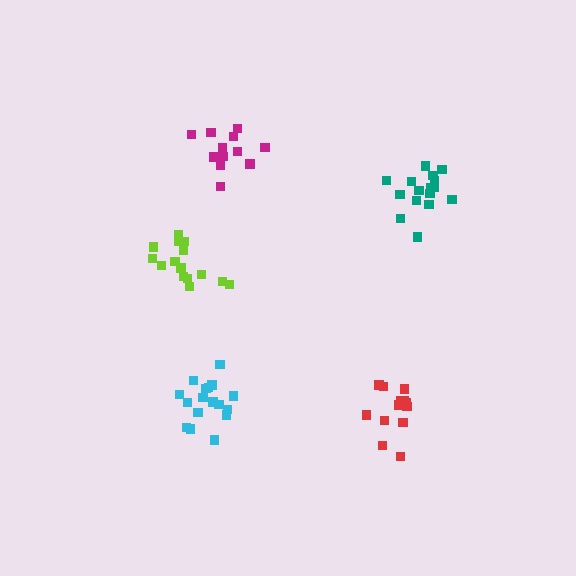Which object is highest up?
The magenta cluster is topmost.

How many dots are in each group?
Group 1: 13 dots, Group 2: 15 dots, Group 3: 16 dots, Group 4: 17 dots, Group 5: 13 dots (74 total).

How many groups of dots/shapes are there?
There are 5 groups.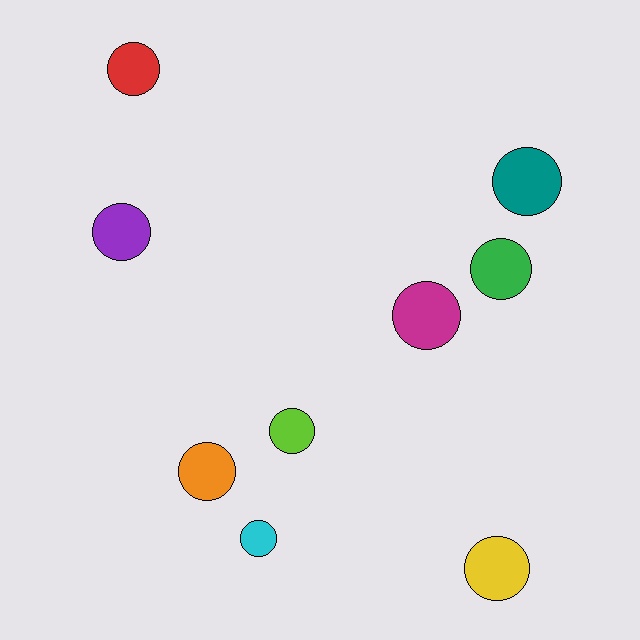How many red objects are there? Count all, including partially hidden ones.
There is 1 red object.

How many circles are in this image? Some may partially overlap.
There are 9 circles.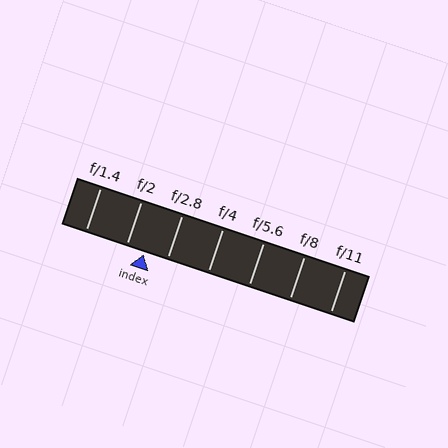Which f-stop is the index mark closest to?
The index mark is closest to f/2.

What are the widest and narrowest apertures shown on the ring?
The widest aperture shown is f/1.4 and the narrowest is f/11.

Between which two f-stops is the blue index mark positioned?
The index mark is between f/2 and f/2.8.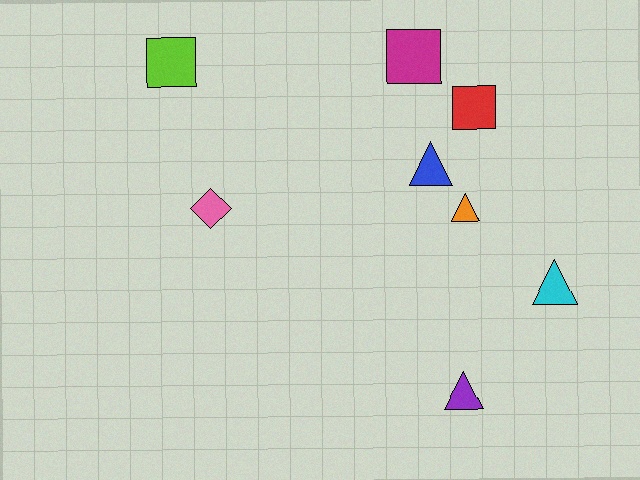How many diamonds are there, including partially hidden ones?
There is 1 diamond.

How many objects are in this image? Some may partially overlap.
There are 8 objects.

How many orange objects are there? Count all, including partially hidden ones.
There is 1 orange object.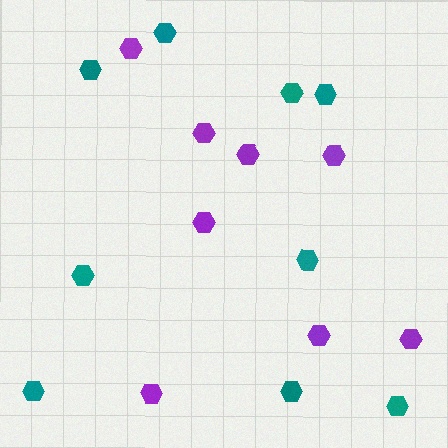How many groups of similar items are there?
There are 2 groups: one group of purple hexagons (8) and one group of teal hexagons (9).